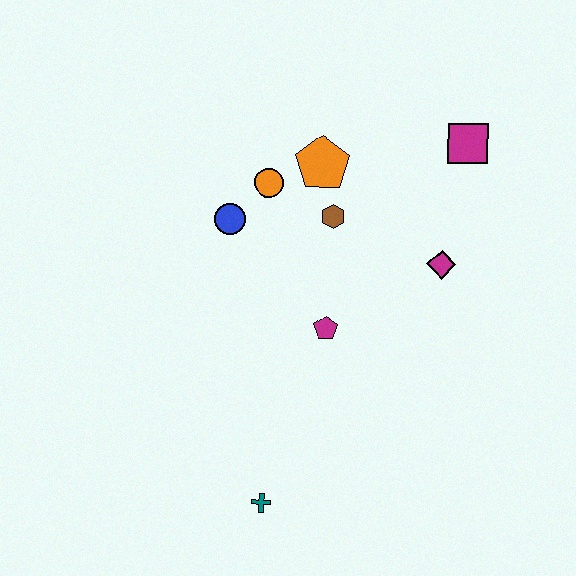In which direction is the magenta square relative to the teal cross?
The magenta square is above the teal cross.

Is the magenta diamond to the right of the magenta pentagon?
Yes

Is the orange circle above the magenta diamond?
Yes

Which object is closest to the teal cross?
The magenta pentagon is closest to the teal cross.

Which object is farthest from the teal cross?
The magenta square is farthest from the teal cross.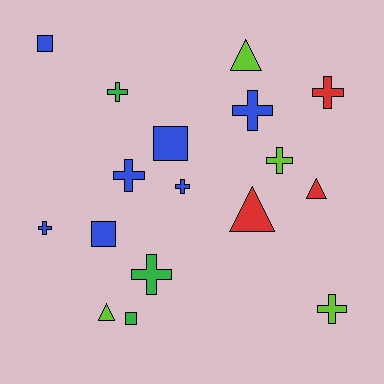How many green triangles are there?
There are no green triangles.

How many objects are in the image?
There are 17 objects.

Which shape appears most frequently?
Cross, with 9 objects.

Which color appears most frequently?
Blue, with 7 objects.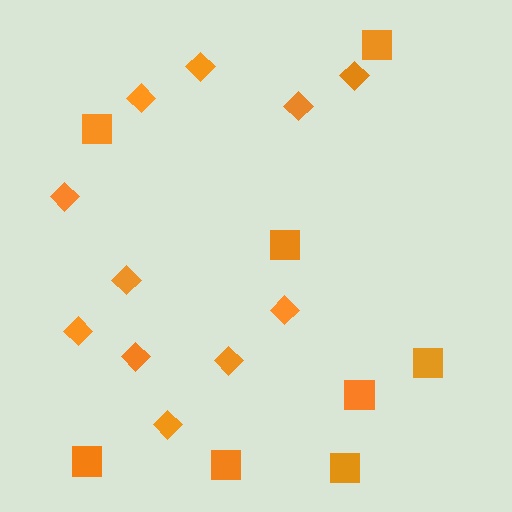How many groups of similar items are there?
There are 2 groups: one group of diamonds (11) and one group of squares (8).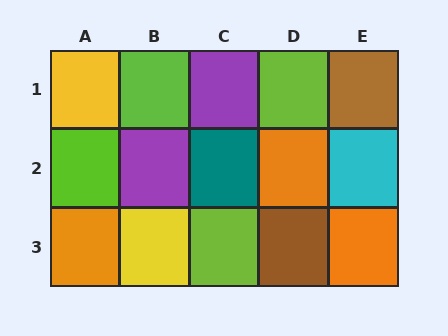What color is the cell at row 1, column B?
Lime.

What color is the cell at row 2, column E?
Cyan.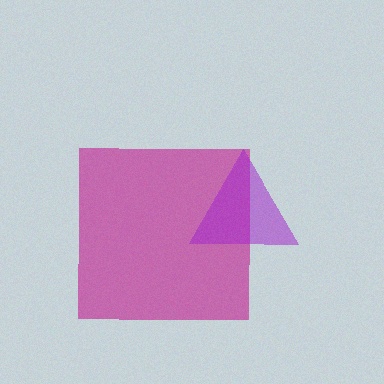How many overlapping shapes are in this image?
There are 2 overlapping shapes in the image.